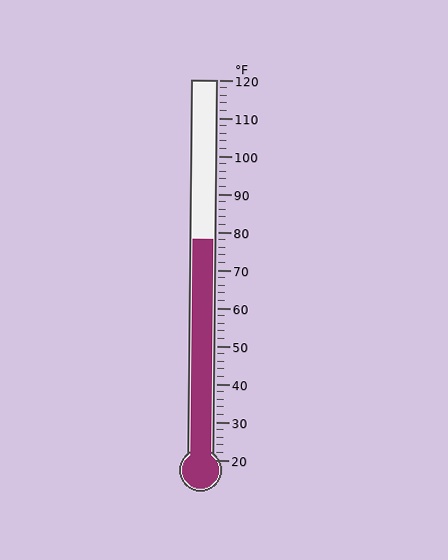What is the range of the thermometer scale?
The thermometer scale ranges from 20°F to 120°F.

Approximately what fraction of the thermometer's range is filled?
The thermometer is filled to approximately 60% of its range.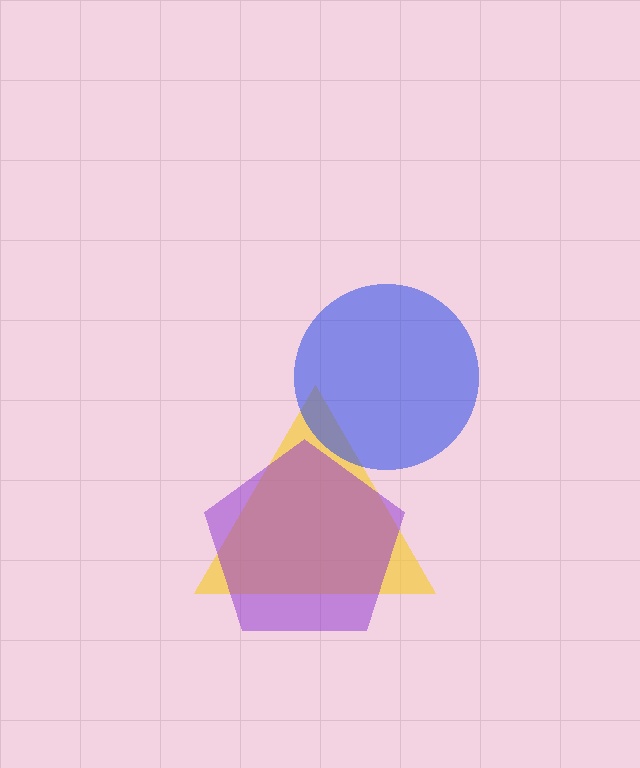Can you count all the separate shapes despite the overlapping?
Yes, there are 3 separate shapes.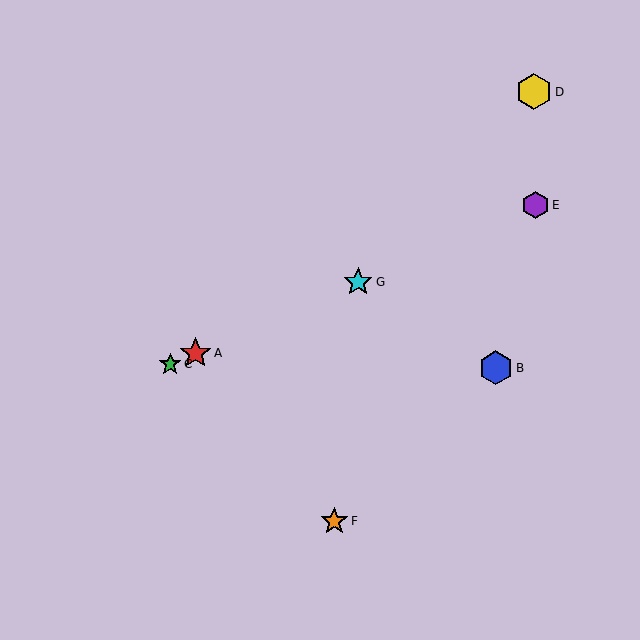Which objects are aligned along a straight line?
Objects A, C, E, G are aligned along a straight line.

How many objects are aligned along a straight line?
4 objects (A, C, E, G) are aligned along a straight line.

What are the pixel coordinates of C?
Object C is at (170, 364).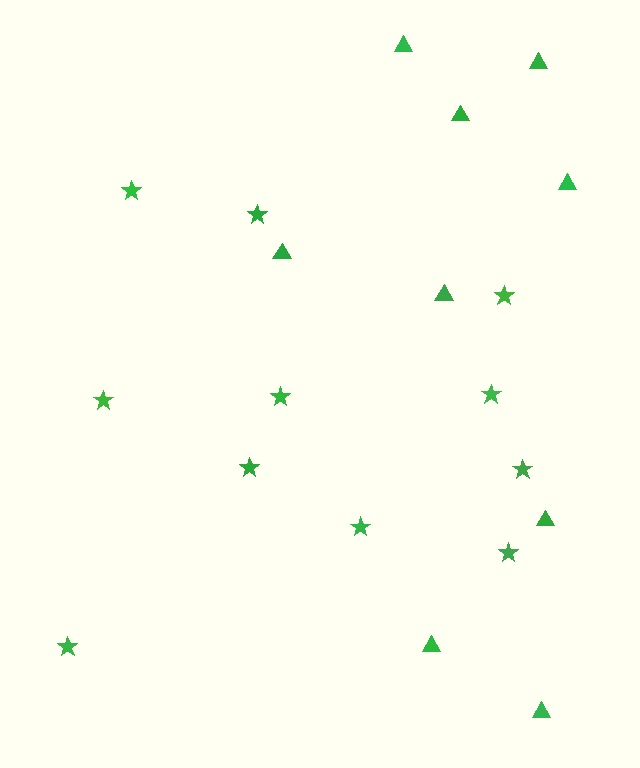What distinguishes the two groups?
There are 2 groups: one group of stars (11) and one group of triangles (9).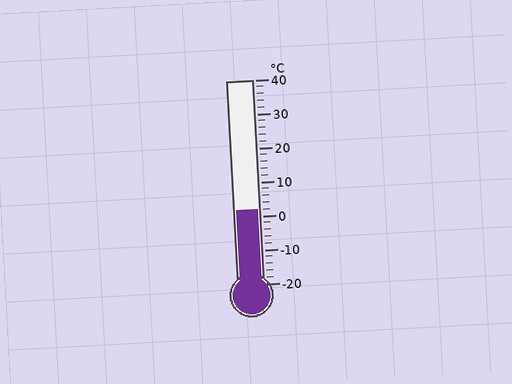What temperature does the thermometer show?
The thermometer shows approximately 2°C.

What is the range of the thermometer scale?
The thermometer scale ranges from -20°C to 40°C.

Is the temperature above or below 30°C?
The temperature is below 30°C.